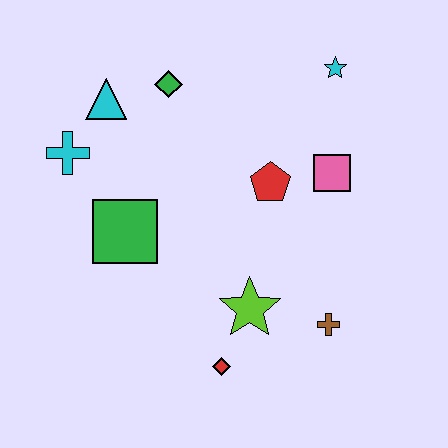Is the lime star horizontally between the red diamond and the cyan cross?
No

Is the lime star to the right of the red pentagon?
No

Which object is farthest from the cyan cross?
The brown cross is farthest from the cyan cross.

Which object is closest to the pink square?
The red pentagon is closest to the pink square.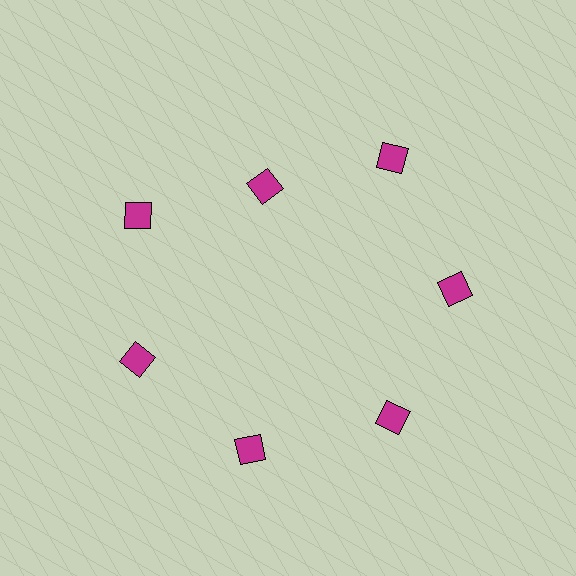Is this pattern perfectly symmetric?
No. The 7 magenta diamonds are arranged in a ring, but one element near the 12 o'clock position is pulled inward toward the center, breaking the 7-fold rotational symmetry.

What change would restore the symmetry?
The symmetry would be restored by moving it outward, back onto the ring so that all 7 diamonds sit at equal angles and equal distance from the center.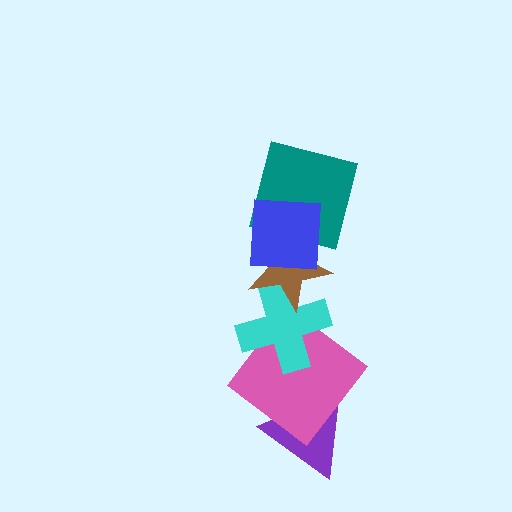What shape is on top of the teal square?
The blue square is on top of the teal square.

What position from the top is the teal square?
The teal square is 2nd from the top.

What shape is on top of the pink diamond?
The cyan cross is on top of the pink diamond.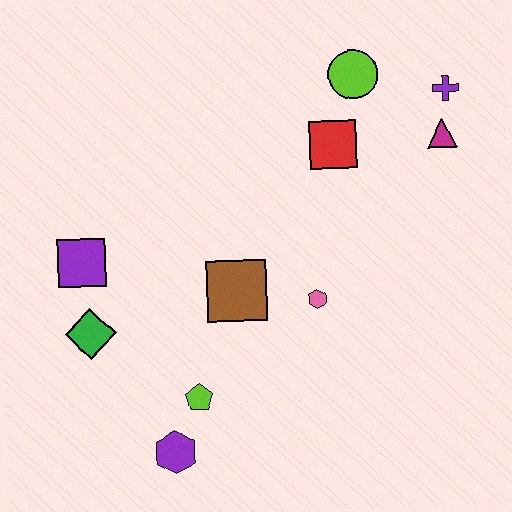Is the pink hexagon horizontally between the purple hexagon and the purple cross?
Yes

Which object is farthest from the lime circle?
The purple hexagon is farthest from the lime circle.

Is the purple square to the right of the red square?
No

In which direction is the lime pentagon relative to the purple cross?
The lime pentagon is below the purple cross.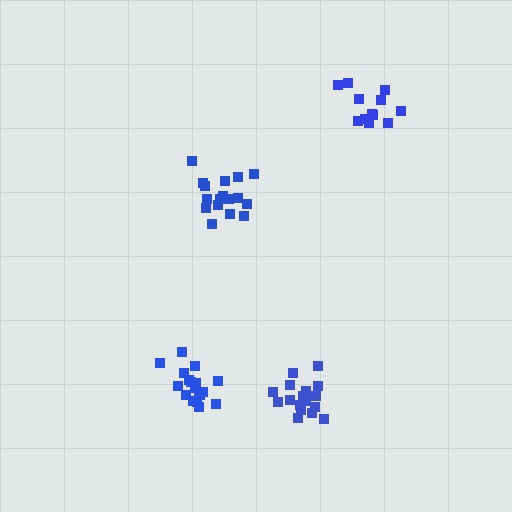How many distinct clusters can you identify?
There are 4 distinct clusters.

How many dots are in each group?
Group 1: 17 dots, Group 2: 17 dots, Group 3: 17 dots, Group 4: 12 dots (63 total).